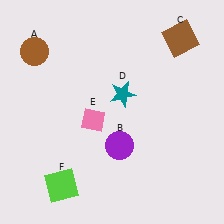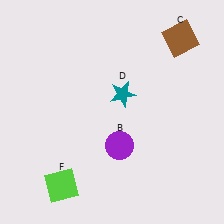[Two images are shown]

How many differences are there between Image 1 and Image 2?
There are 2 differences between the two images.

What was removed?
The brown circle (A), the pink diamond (E) were removed in Image 2.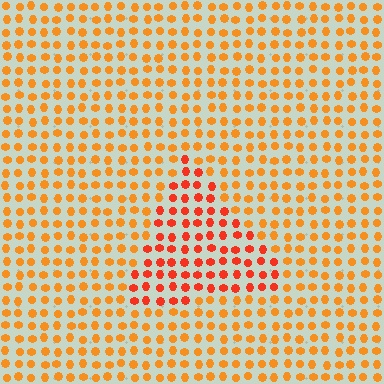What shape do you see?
I see a triangle.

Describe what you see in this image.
The image is filled with small orange elements in a uniform arrangement. A triangle-shaped region is visible where the elements are tinted to a slightly different hue, forming a subtle color boundary.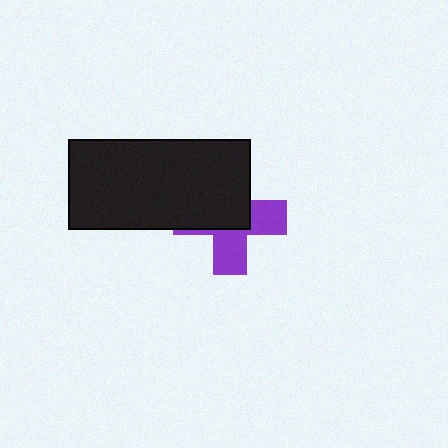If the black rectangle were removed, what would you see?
You would see the complete purple cross.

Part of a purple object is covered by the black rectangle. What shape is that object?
It is a cross.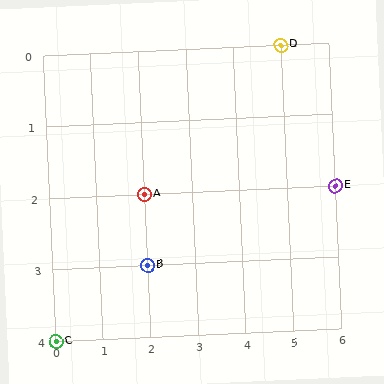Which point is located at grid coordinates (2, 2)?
Point A is at (2, 2).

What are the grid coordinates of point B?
Point B is at grid coordinates (2, 3).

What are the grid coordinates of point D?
Point D is at grid coordinates (5, 0).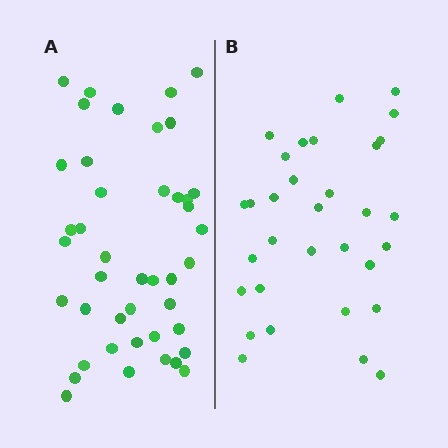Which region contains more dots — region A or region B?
Region A (the left region) has more dots.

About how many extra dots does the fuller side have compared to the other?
Region A has roughly 12 or so more dots than region B.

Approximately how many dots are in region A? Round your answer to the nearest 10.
About 40 dots. (The exact count is 43, which rounds to 40.)